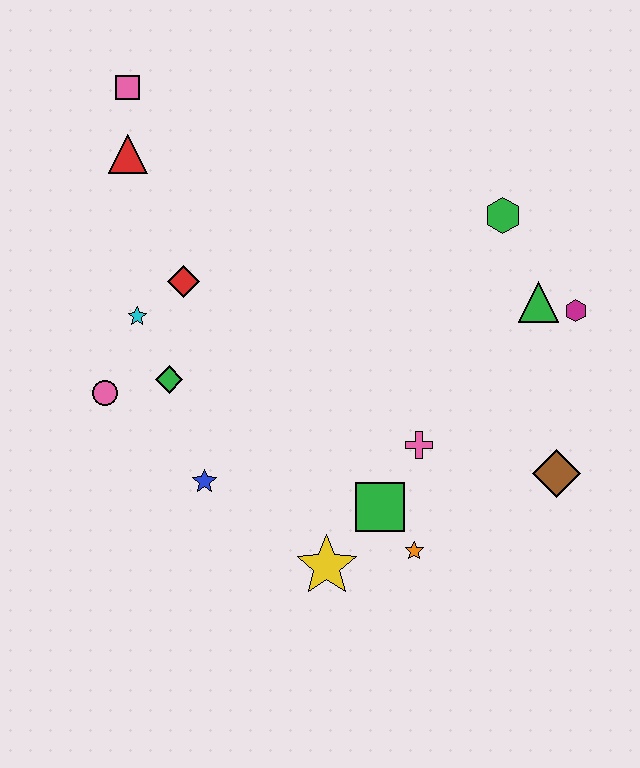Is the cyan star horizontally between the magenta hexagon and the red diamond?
No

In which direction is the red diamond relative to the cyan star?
The red diamond is to the right of the cyan star.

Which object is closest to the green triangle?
The magenta hexagon is closest to the green triangle.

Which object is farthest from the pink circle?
The magenta hexagon is farthest from the pink circle.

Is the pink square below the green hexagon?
No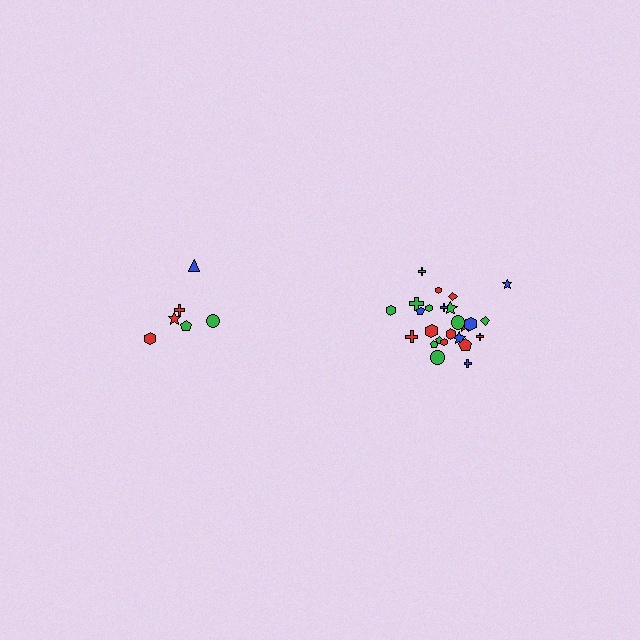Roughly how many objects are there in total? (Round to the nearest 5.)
Roughly 30 objects in total.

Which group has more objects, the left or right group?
The right group.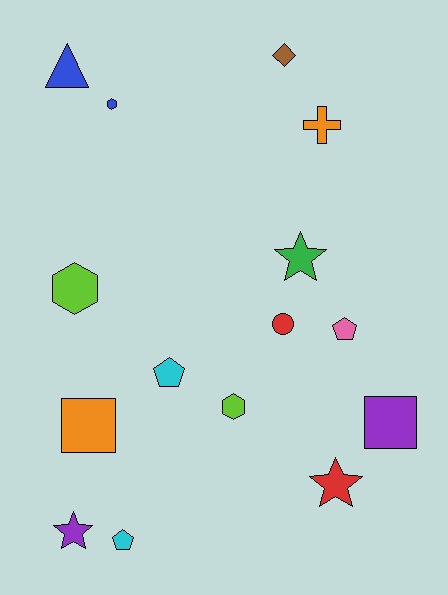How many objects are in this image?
There are 15 objects.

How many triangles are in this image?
There is 1 triangle.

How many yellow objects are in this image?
There are no yellow objects.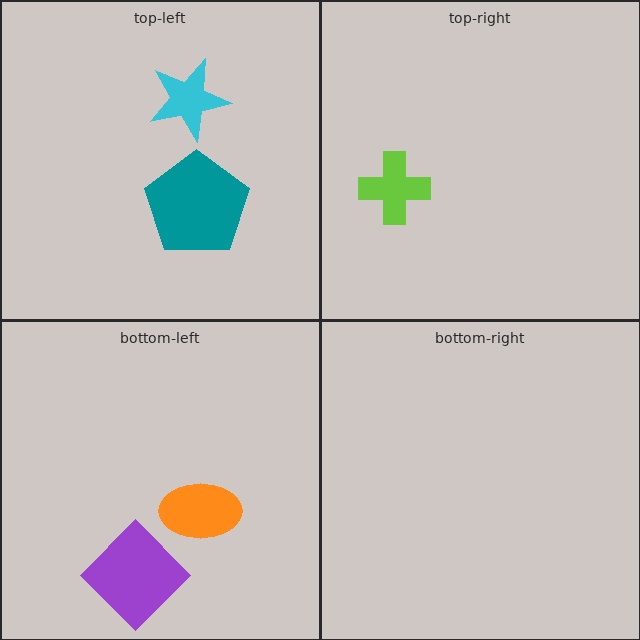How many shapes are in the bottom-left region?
2.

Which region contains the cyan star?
The top-left region.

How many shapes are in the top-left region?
2.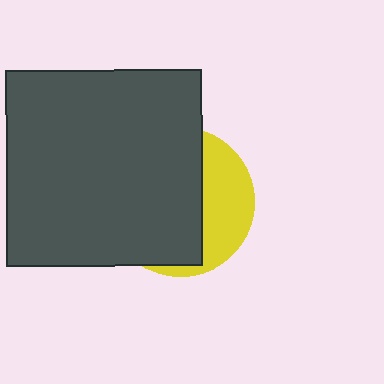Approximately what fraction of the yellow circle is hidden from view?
Roughly 66% of the yellow circle is hidden behind the dark gray square.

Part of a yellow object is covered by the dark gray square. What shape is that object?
It is a circle.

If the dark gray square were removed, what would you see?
You would see the complete yellow circle.